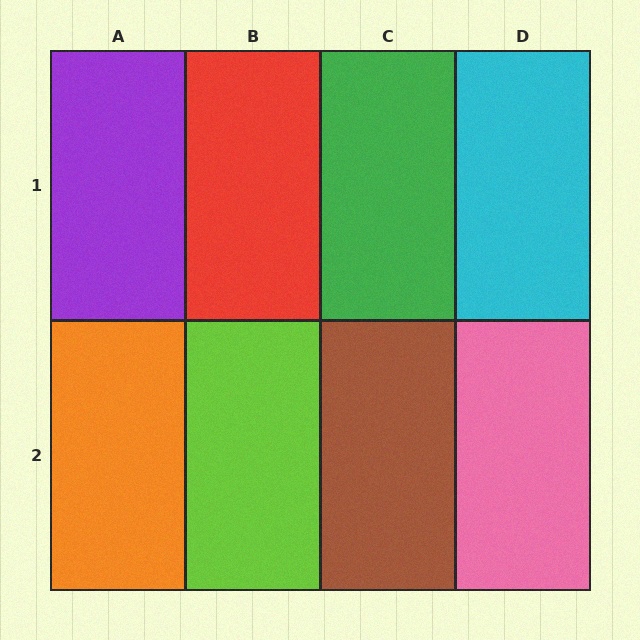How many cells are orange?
1 cell is orange.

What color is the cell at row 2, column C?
Brown.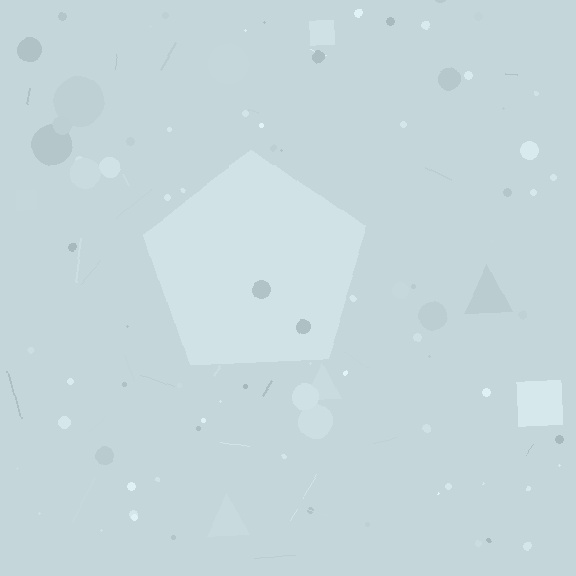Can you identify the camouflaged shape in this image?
The camouflaged shape is a pentagon.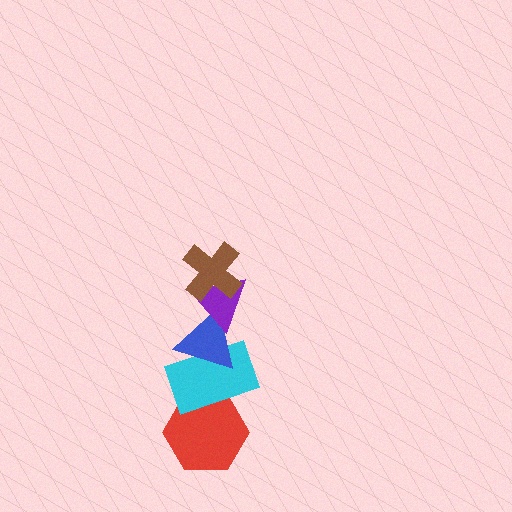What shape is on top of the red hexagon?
The cyan rectangle is on top of the red hexagon.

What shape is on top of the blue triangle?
The purple triangle is on top of the blue triangle.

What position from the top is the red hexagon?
The red hexagon is 5th from the top.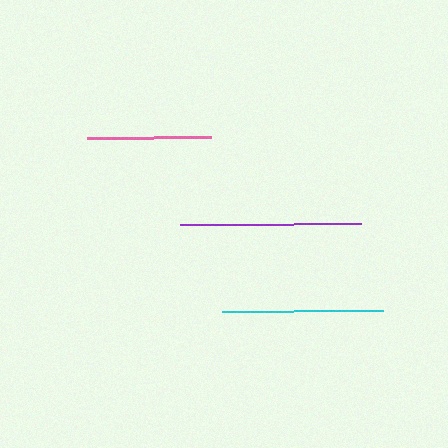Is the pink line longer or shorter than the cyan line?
The cyan line is longer than the pink line.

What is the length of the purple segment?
The purple segment is approximately 181 pixels long.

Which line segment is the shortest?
The pink line is the shortest at approximately 123 pixels.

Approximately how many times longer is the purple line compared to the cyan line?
The purple line is approximately 1.1 times the length of the cyan line.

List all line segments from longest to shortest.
From longest to shortest: purple, cyan, pink.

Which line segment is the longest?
The purple line is the longest at approximately 181 pixels.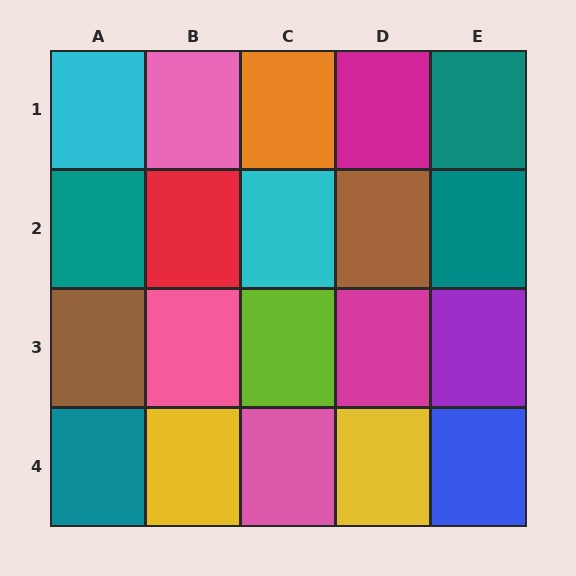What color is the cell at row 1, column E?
Teal.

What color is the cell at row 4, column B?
Yellow.